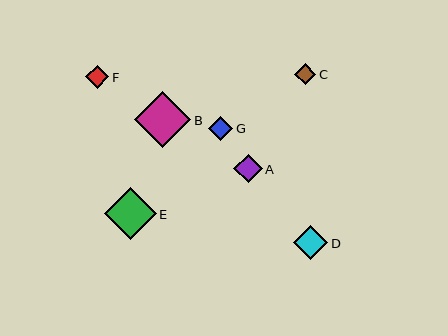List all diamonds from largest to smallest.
From largest to smallest: B, E, D, A, G, F, C.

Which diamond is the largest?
Diamond B is the largest with a size of approximately 56 pixels.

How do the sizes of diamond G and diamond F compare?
Diamond G and diamond F are approximately the same size.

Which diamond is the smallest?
Diamond C is the smallest with a size of approximately 21 pixels.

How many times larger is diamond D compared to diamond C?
Diamond D is approximately 1.6 times the size of diamond C.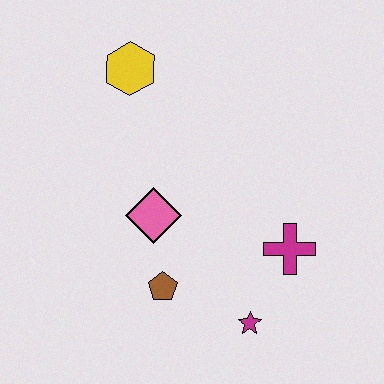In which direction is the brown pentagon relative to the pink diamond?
The brown pentagon is below the pink diamond.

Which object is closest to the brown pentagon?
The pink diamond is closest to the brown pentagon.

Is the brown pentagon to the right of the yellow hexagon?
Yes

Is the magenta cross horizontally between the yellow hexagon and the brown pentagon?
No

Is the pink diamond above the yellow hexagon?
No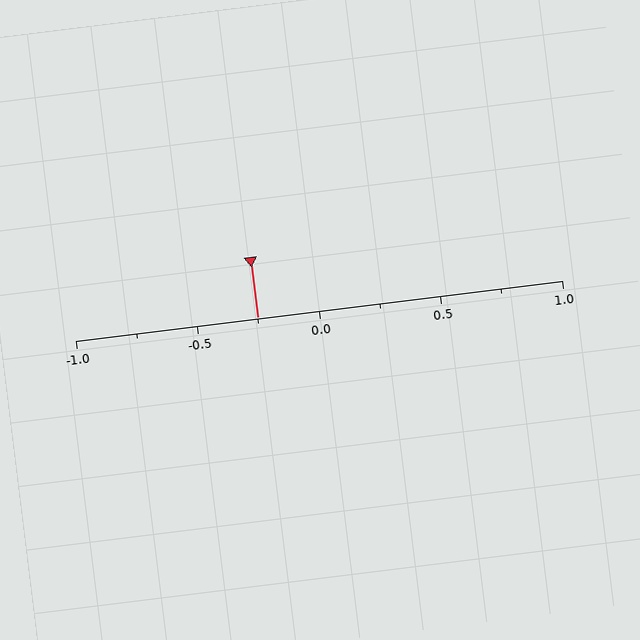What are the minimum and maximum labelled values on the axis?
The axis runs from -1.0 to 1.0.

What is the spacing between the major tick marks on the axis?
The major ticks are spaced 0.5 apart.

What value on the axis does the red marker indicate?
The marker indicates approximately -0.25.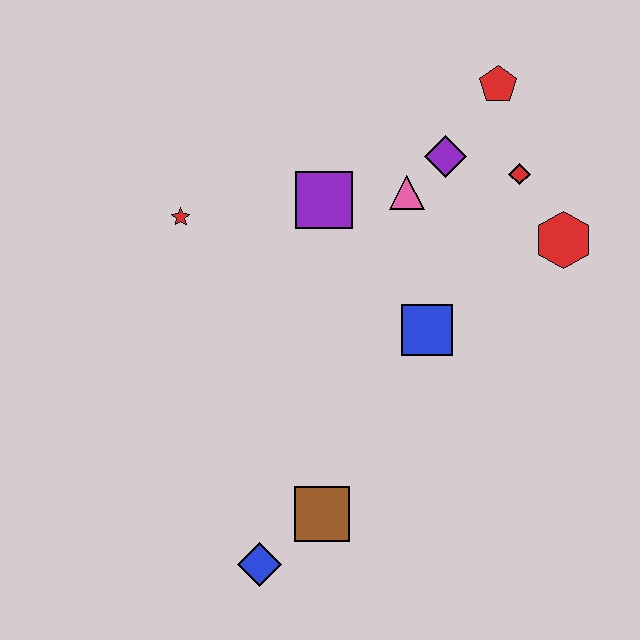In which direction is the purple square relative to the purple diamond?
The purple square is to the left of the purple diamond.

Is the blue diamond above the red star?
No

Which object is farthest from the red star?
The red hexagon is farthest from the red star.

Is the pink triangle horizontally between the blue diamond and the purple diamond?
Yes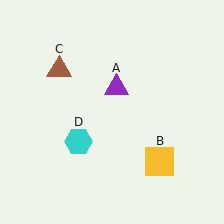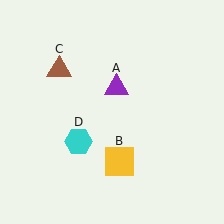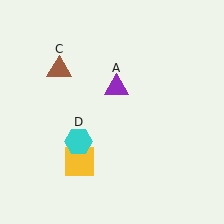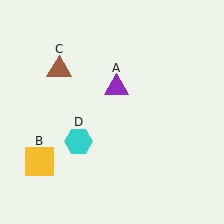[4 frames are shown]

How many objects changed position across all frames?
1 object changed position: yellow square (object B).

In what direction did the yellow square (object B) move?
The yellow square (object B) moved left.